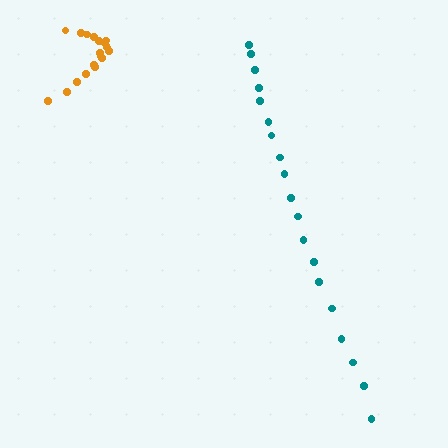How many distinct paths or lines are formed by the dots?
There are 2 distinct paths.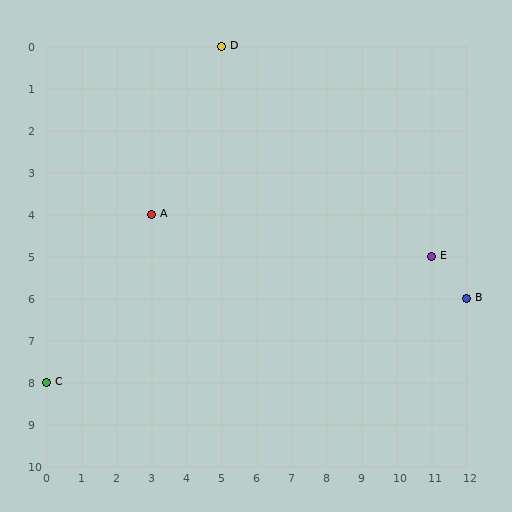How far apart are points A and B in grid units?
Points A and B are 9 columns and 2 rows apart (about 9.2 grid units diagonally).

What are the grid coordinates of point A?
Point A is at grid coordinates (3, 4).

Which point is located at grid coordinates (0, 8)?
Point C is at (0, 8).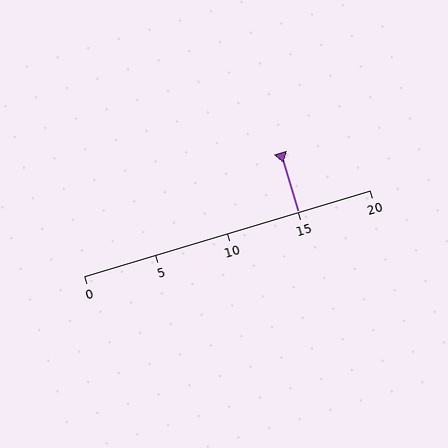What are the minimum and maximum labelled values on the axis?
The axis runs from 0 to 20.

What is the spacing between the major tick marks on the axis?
The major ticks are spaced 5 apart.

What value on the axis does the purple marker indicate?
The marker indicates approximately 15.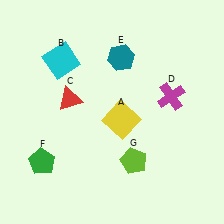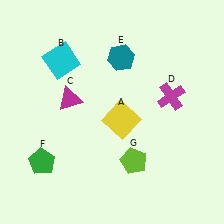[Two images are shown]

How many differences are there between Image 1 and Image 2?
There is 1 difference between the two images.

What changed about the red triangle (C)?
In Image 1, C is red. In Image 2, it changed to magenta.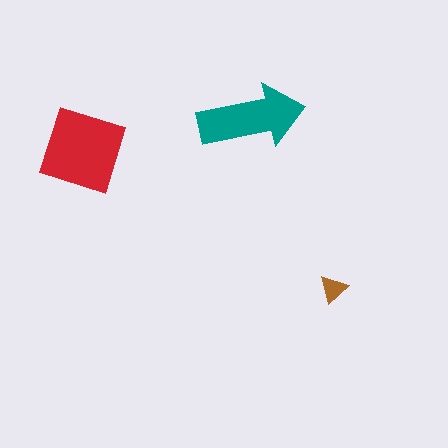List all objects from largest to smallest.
The red square, the teal arrow, the brown triangle.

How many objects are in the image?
There are 3 objects in the image.